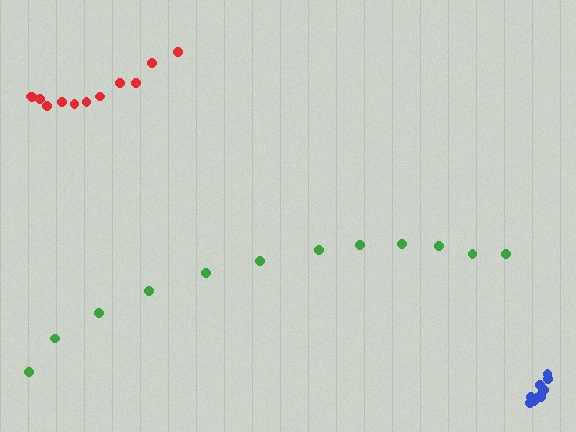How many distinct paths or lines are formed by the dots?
There are 3 distinct paths.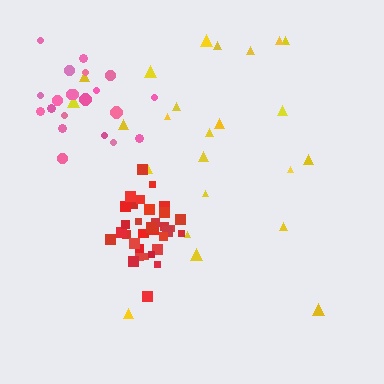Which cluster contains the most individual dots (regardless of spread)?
Red (34).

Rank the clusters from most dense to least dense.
red, pink, yellow.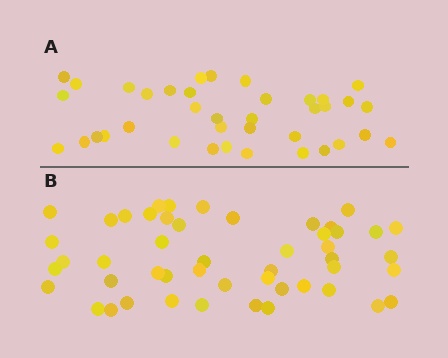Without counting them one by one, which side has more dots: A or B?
Region B (the bottom region) has more dots.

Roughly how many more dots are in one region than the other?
Region B has roughly 12 or so more dots than region A.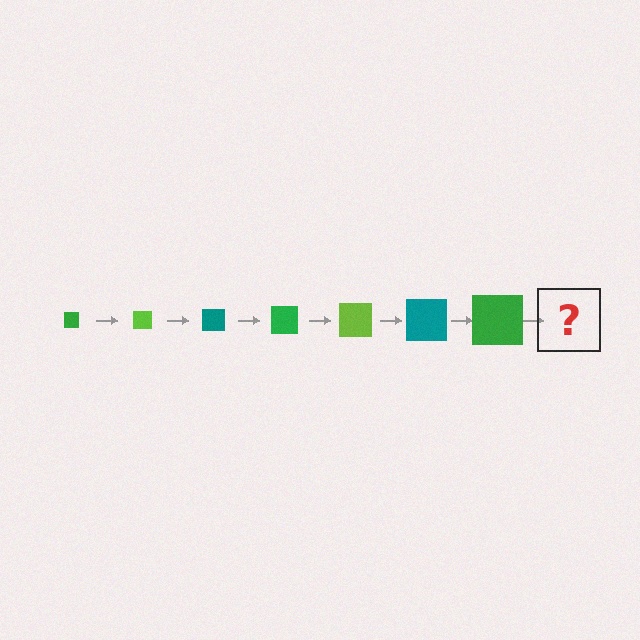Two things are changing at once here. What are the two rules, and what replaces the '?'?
The two rules are that the square grows larger each step and the color cycles through green, lime, and teal. The '?' should be a lime square, larger than the previous one.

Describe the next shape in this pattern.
It should be a lime square, larger than the previous one.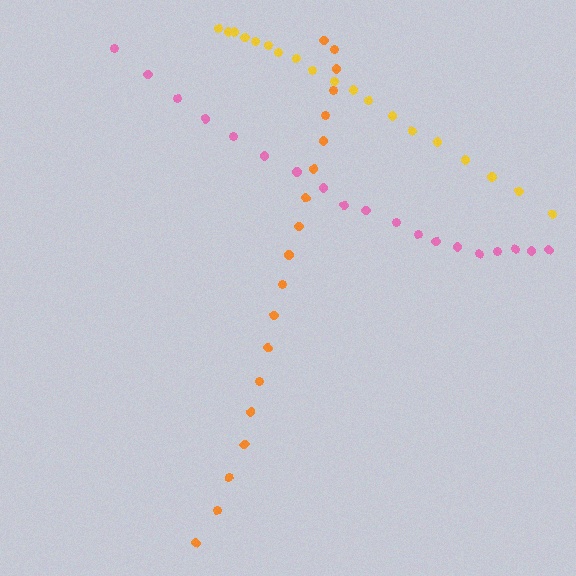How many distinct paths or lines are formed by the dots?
There are 3 distinct paths.